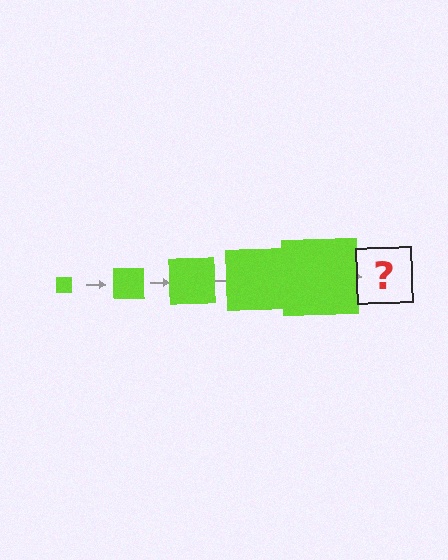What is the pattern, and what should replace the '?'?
The pattern is that the square gets progressively larger each step. The '?' should be a lime square, larger than the previous one.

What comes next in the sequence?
The next element should be a lime square, larger than the previous one.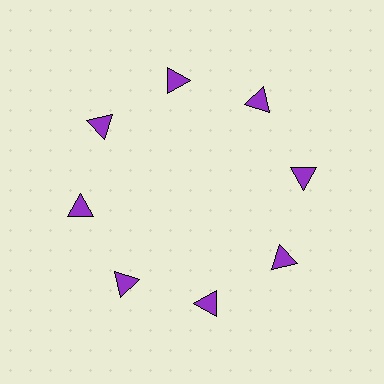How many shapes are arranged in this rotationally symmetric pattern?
There are 8 shapes, arranged in 8 groups of 1.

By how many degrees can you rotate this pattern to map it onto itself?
The pattern maps onto itself every 45 degrees of rotation.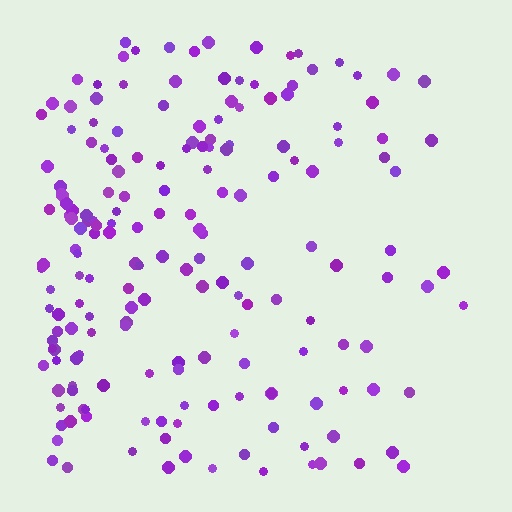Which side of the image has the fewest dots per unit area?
The right.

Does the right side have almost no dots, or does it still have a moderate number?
Still a moderate number, just noticeably fewer than the left.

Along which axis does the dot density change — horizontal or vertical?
Horizontal.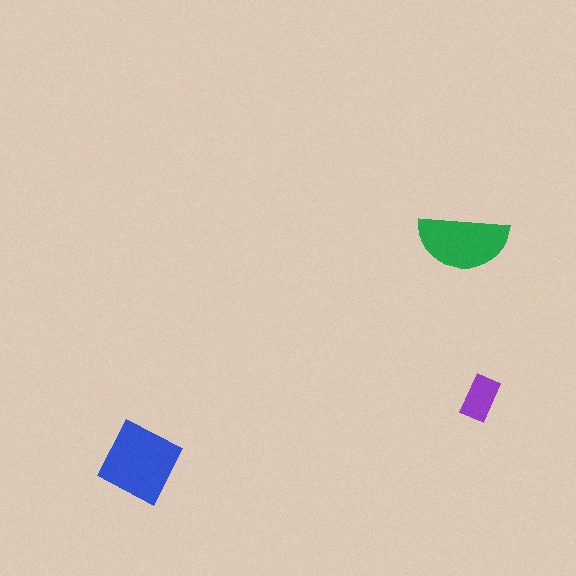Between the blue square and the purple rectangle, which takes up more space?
The blue square.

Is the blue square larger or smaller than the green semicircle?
Larger.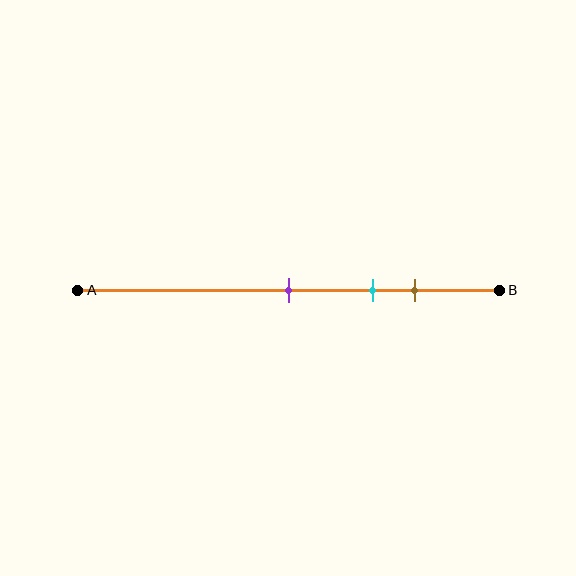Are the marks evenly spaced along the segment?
Yes, the marks are approximately evenly spaced.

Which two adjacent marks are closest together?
The cyan and brown marks are the closest adjacent pair.